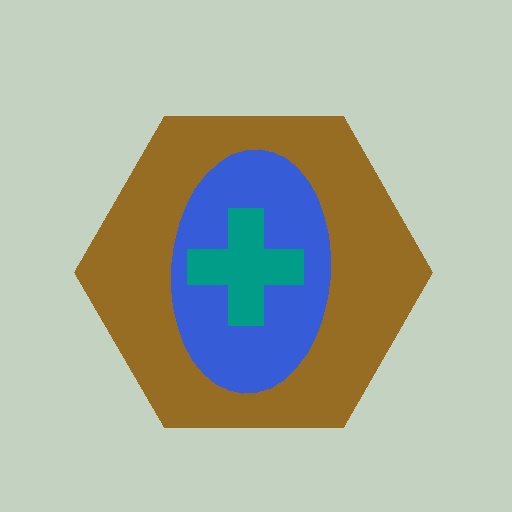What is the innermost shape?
The teal cross.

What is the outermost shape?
The brown hexagon.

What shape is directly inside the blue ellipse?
The teal cross.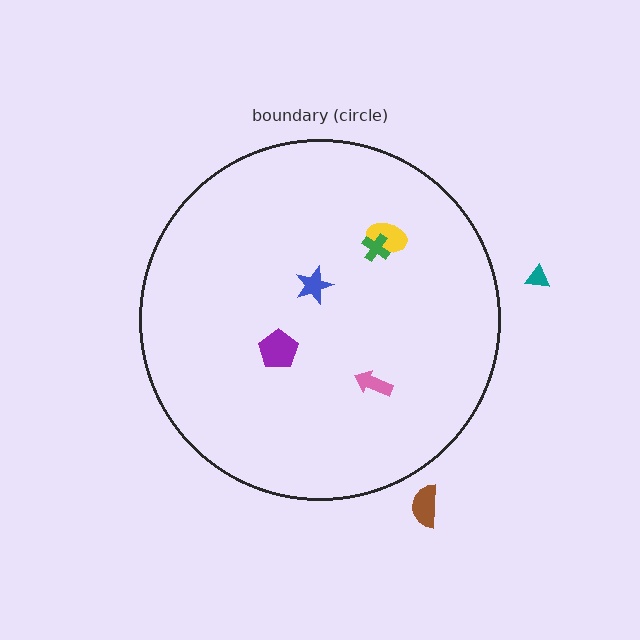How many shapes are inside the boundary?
5 inside, 2 outside.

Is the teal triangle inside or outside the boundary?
Outside.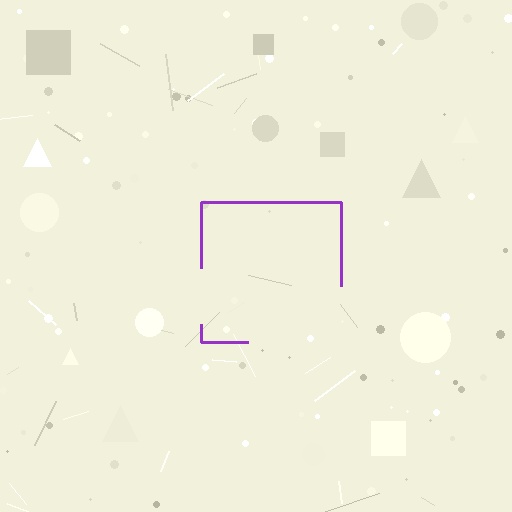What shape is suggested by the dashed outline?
The dashed outline suggests a square.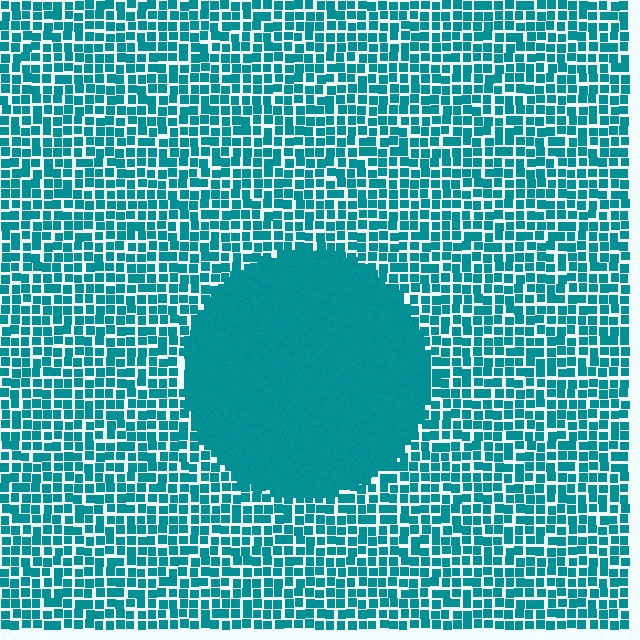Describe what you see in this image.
The image contains small teal elements arranged at two different densities. A circle-shaped region is visible where the elements are more densely packed than the surrounding area.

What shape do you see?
I see a circle.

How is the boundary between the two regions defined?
The boundary is defined by a change in element density (approximately 2.5x ratio). All elements are the same color, size, and shape.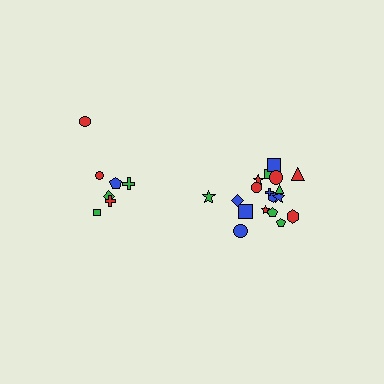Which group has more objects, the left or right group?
The right group.